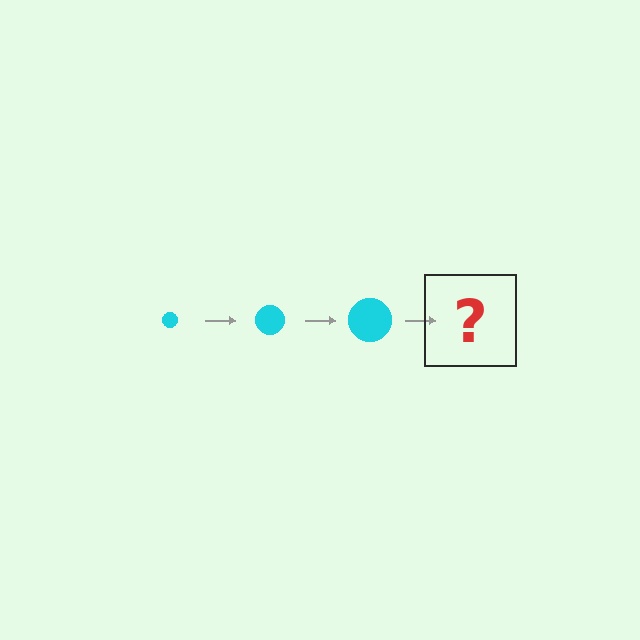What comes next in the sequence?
The next element should be a cyan circle, larger than the previous one.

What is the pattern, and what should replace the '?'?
The pattern is that the circle gets progressively larger each step. The '?' should be a cyan circle, larger than the previous one.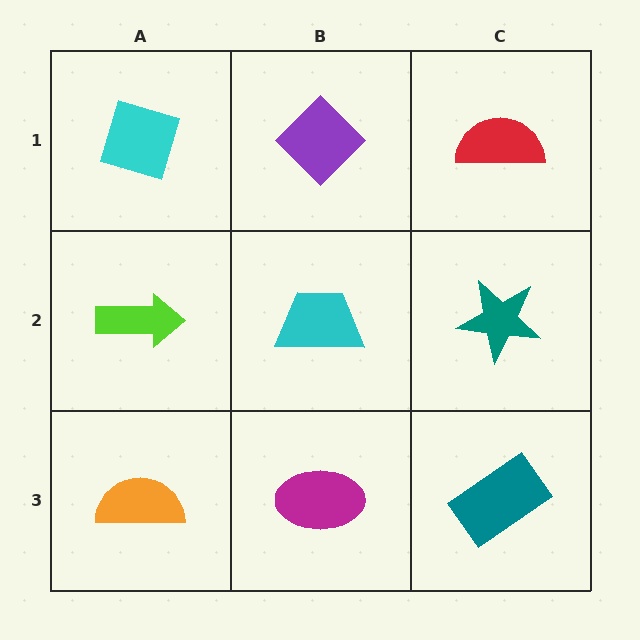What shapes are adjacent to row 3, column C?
A teal star (row 2, column C), a magenta ellipse (row 3, column B).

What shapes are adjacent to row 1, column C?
A teal star (row 2, column C), a purple diamond (row 1, column B).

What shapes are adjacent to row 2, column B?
A purple diamond (row 1, column B), a magenta ellipse (row 3, column B), a lime arrow (row 2, column A), a teal star (row 2, column C).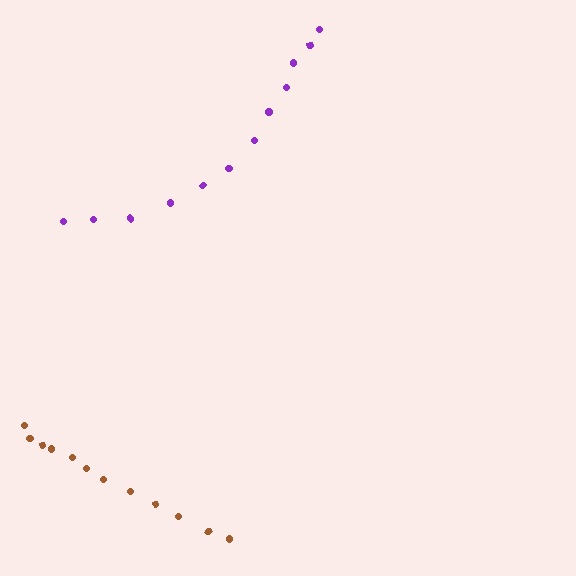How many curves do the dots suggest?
There are 2 distinct paths.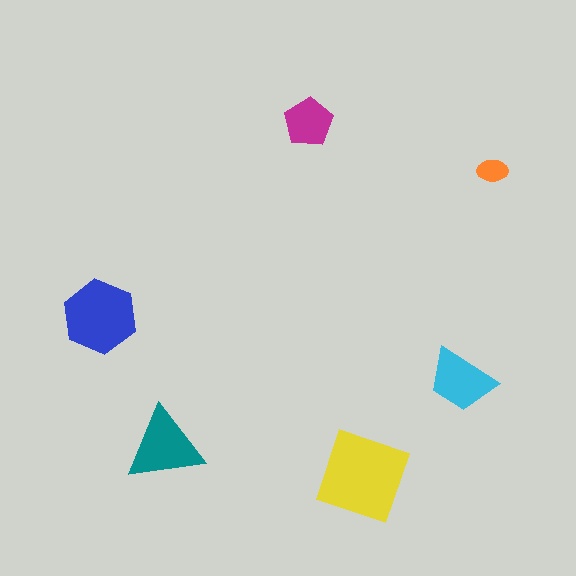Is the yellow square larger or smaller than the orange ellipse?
Larger.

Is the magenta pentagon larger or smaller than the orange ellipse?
Larger.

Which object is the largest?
The yellow square.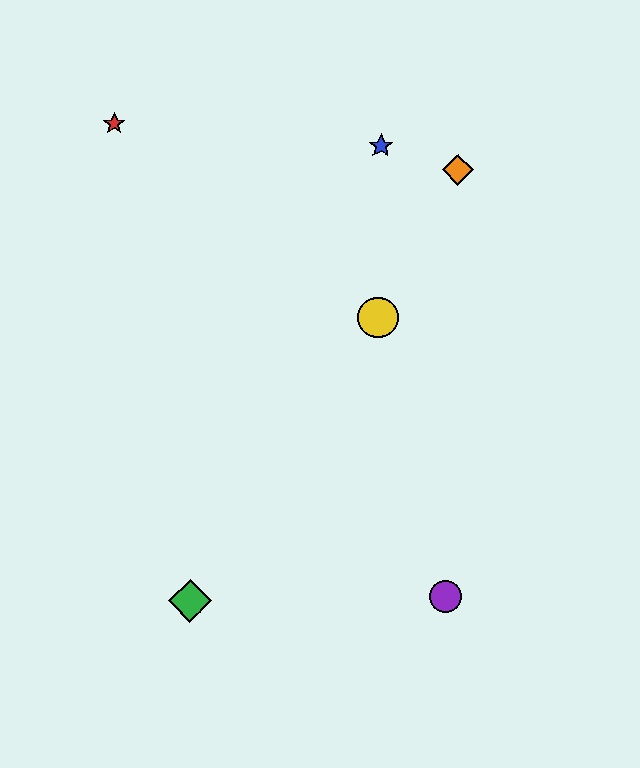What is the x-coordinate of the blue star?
The blue star is at x≈381.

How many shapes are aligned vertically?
2 shapes (the blue star, the yellow circle) are aligned vertically.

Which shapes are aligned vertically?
The blue star, the yellow circle are aligned vertically.